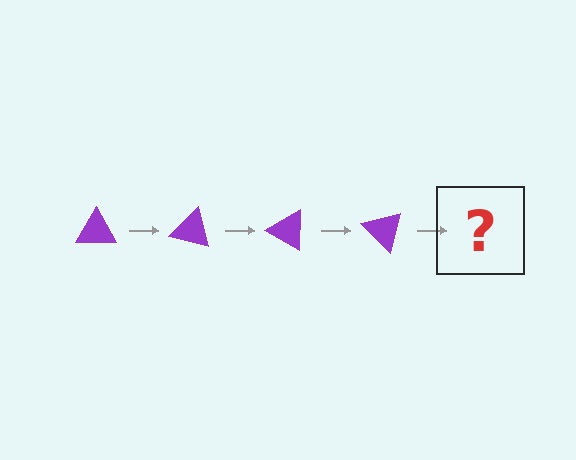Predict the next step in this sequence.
The next step is a purple triangle rotated 60 degrees.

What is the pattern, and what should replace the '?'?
The pattern is that the triangle rotates 15 degrees each step. The '?' should be a purple triangle rotated 60 degrees.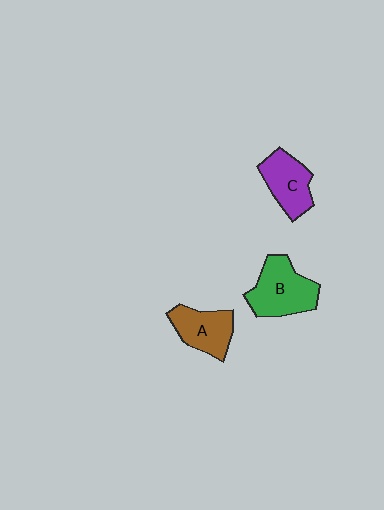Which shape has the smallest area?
Shape A (brown).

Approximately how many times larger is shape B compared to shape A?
Approximately 1.3 times.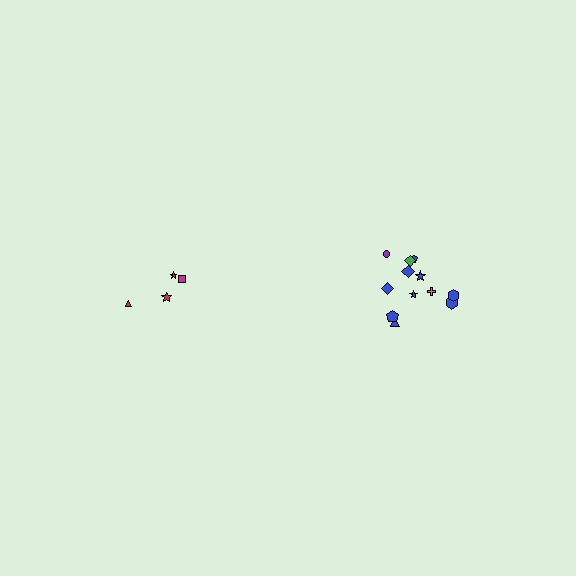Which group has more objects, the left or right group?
The right group.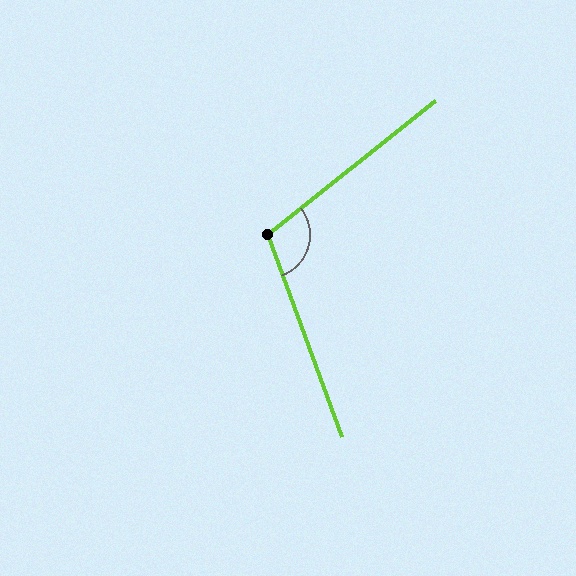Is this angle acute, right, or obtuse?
It is obtuse.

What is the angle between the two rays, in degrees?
Approximately 108 degrees.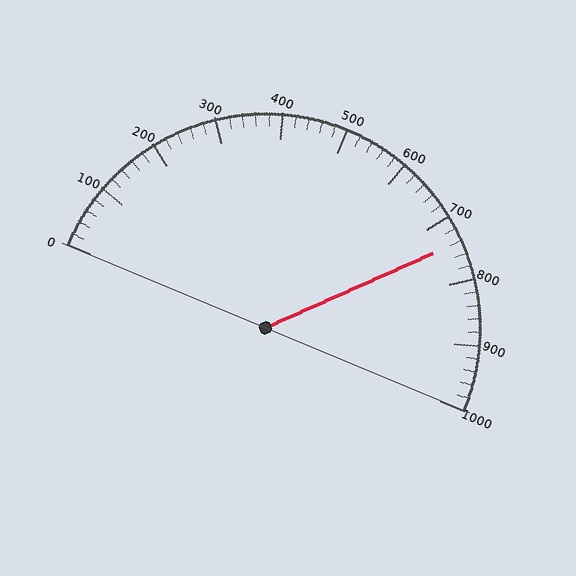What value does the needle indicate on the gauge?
The needle indicates approximately 740.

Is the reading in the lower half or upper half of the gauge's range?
The reading is in the upper half of the range (0 to 1000).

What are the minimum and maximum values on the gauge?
The gauge ranges from 0 to 1000.